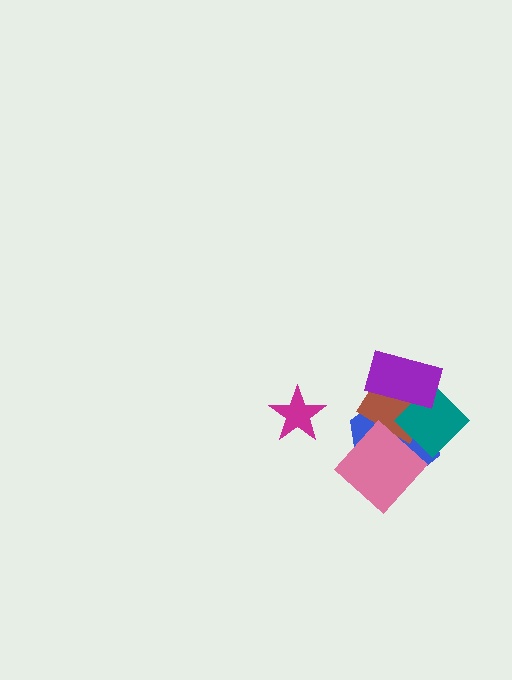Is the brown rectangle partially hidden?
Yes, it is partially covered by another shape.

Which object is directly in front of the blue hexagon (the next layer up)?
The brown rectangle is directly in front of the blue hexagon.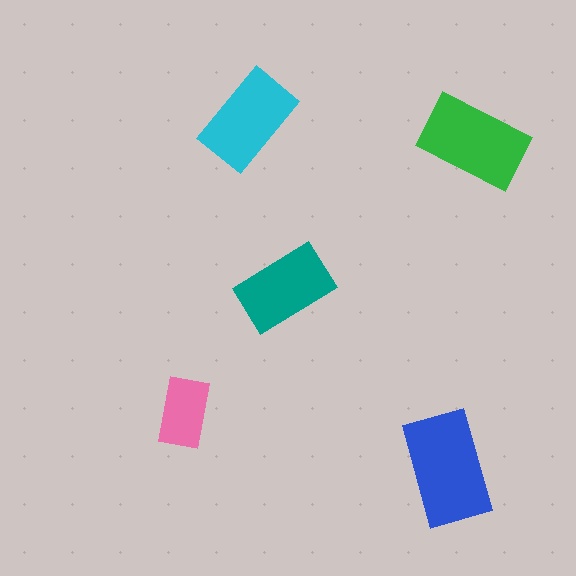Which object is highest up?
The cyan rectangle is topmost.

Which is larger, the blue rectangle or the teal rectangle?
The blue one.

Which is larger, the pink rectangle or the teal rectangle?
The teal one.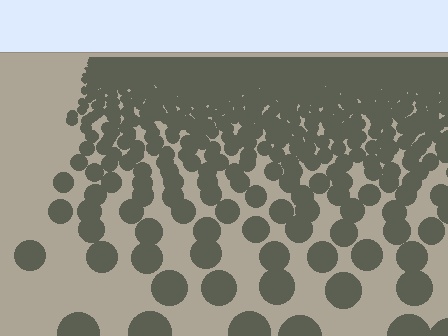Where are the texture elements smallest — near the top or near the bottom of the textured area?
Near the top.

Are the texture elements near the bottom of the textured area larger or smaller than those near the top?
Larger. Near the bottom, elements are closer to the viewer and appear at a bigger on-screen size.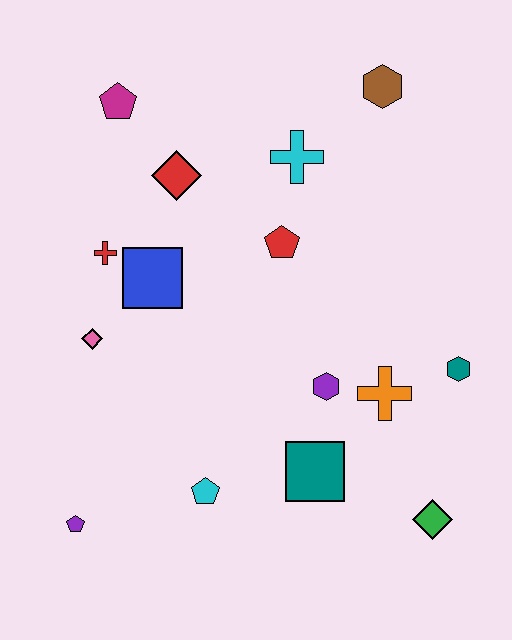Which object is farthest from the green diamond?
The magenta pentagon is farthest from the green diamond.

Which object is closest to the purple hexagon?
The orange cross is closest to the purple hexagon.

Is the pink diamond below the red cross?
Yes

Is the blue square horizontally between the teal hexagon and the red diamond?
No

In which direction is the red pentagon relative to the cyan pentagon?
The red pentagon is above the cyan pentagon.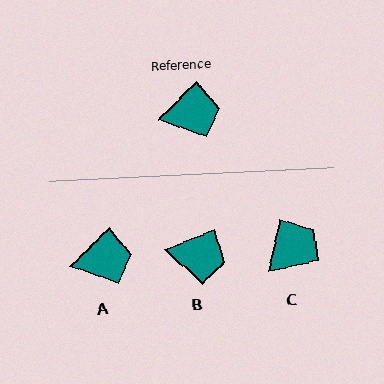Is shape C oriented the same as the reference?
No, it is off by about 33 degrees.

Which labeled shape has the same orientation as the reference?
A.